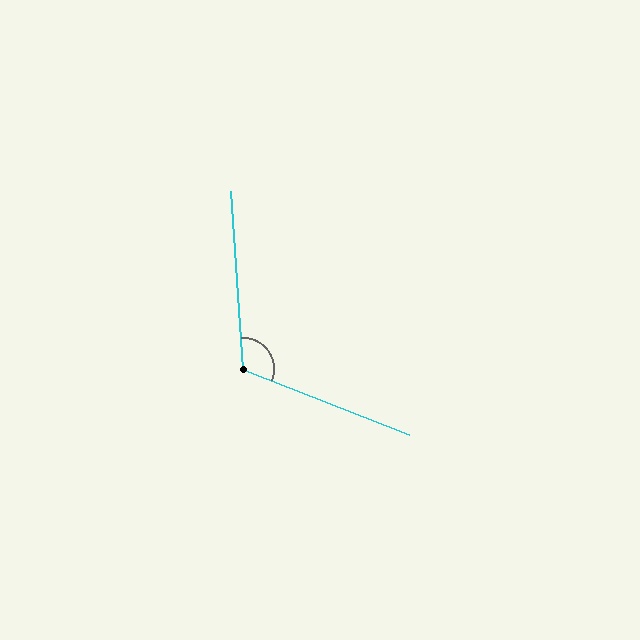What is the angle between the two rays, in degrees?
Approximately 115 degrees.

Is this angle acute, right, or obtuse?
It is obtuse.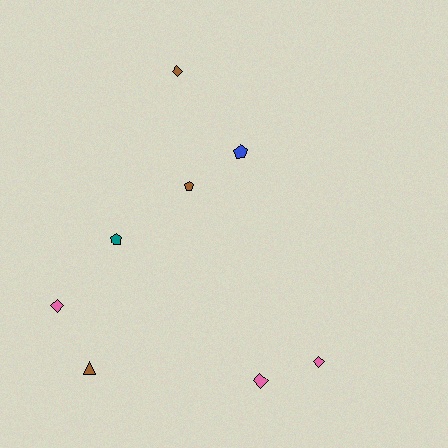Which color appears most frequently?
Brown, with 3 objects.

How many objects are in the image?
There are 8 objects.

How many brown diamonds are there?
There is 1 brown diamond.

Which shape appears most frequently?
Diamond, with 4 objects.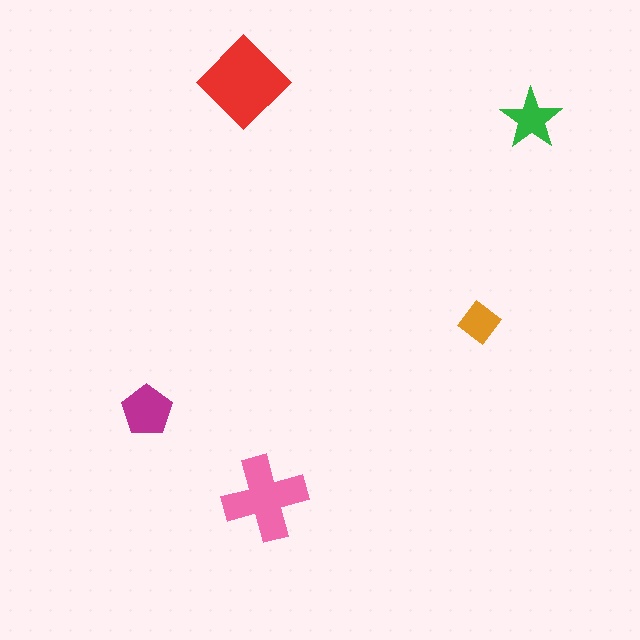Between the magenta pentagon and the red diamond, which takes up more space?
The red diamond.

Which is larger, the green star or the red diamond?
The red diamond.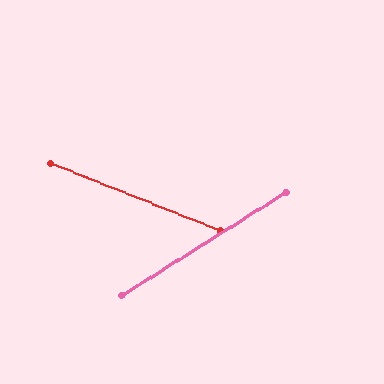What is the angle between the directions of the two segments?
Approximately 54 degrees.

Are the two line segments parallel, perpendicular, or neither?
Neither parallel nor perpendicular — they differ by about 54°.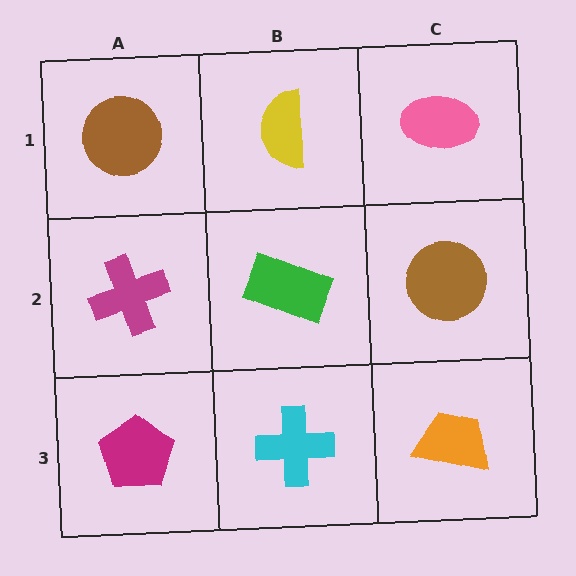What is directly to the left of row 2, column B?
A magenta cross.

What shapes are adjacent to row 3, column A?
A magenta cross (row 2, column A), a cyan cross (row 3, column B).